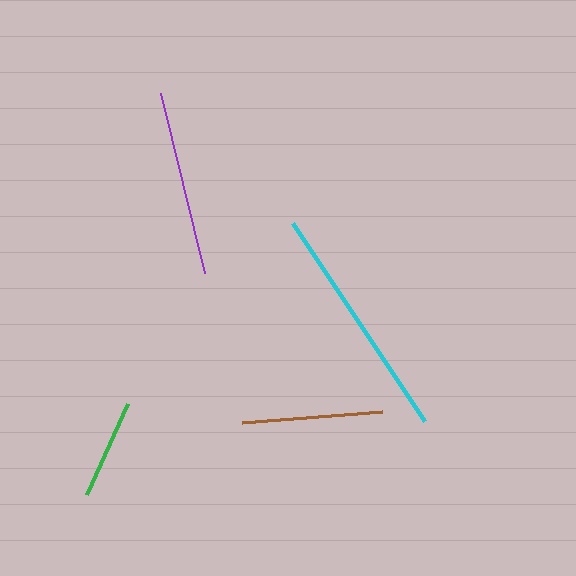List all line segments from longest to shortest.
From longest to shortest: cyan, purple, brown, green.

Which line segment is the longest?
The cyan line is the longest at approximately 238 pixels.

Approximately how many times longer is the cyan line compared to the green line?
The cyan line is approximately 2.4 times the length of the green line.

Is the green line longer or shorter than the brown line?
The brown line is longer than the green line.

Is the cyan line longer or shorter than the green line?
The cyan line is longer than the green line.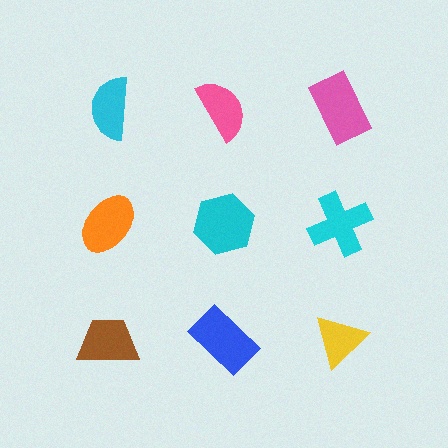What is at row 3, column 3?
A yellow triangle.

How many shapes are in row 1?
3 shapes.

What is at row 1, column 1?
A cyan semicircle.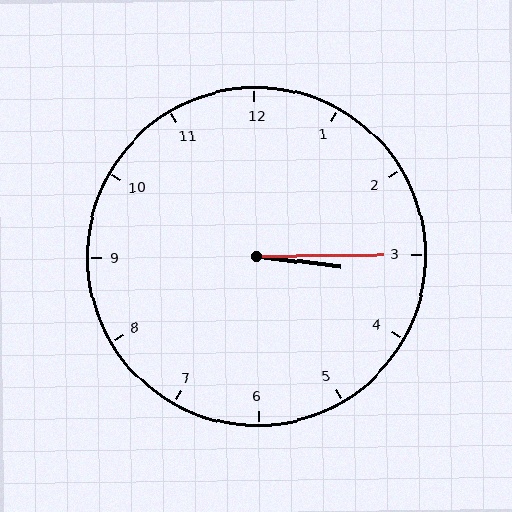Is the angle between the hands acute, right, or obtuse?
It is acute.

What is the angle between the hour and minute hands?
Approximately 8 degrees.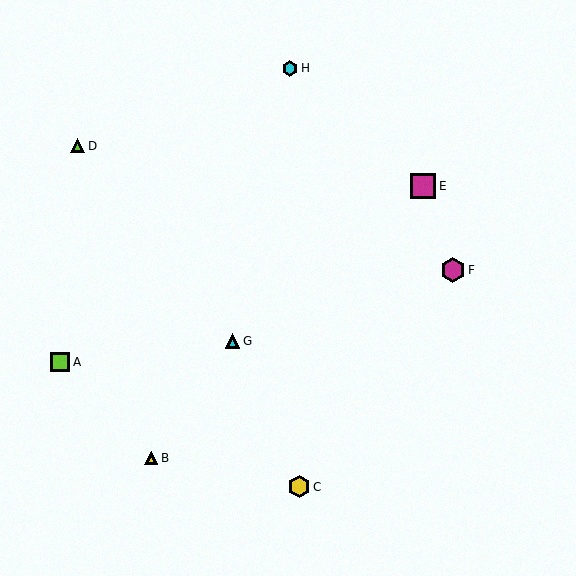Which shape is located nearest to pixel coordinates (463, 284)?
The magenta hexagon (labeled F) at (453, 270) is nearest to that location.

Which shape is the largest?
The magenta square (labeled E) is the largest.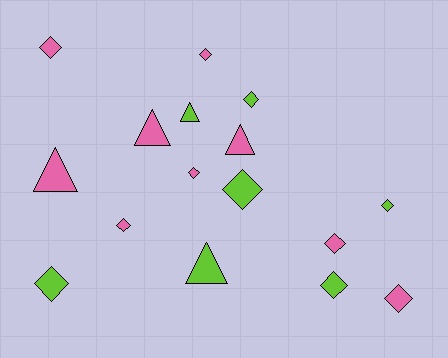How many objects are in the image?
There are 16 objects.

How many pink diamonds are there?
There are 6 pink diamonds.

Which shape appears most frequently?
Diamond, with 11 objects.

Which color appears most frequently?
Pink, with 9 objects.